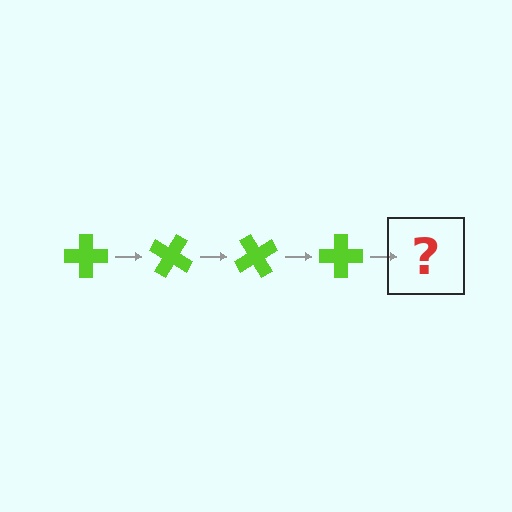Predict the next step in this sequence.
The next step is a lime cross rotated 120 degrees.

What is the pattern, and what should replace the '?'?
The pattern is that the cross rotates 30 degrees each step. The '?' should be a lime cross rotated 120 degrees.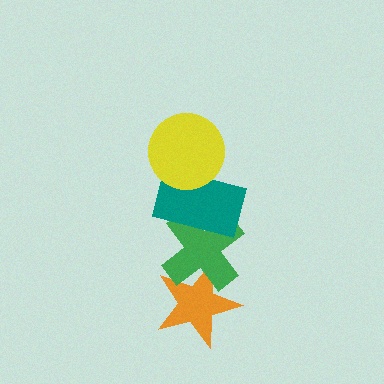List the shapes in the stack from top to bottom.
From top to bottom: the yellow circle, the teal rectangle, the green cross, the orange star.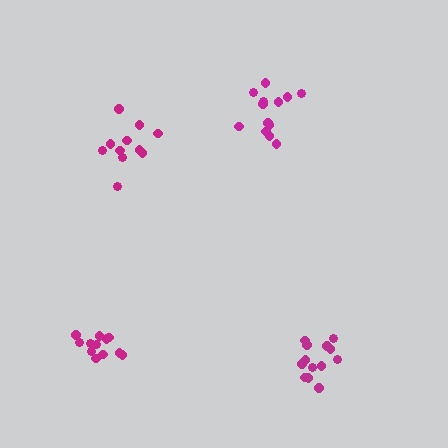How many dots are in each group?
Group 1: 13 dots, Group 2: 13 dots, Group 3: 12 dots, Group 4: 11 dots (49 total).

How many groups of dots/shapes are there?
There are 4 groups.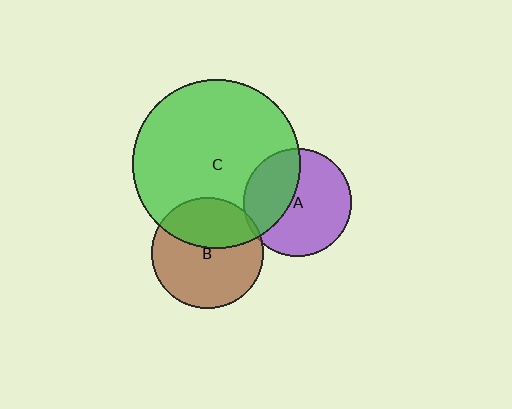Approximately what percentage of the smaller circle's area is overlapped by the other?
Approximately 40%.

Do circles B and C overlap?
Yes.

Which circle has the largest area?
Circle C (green).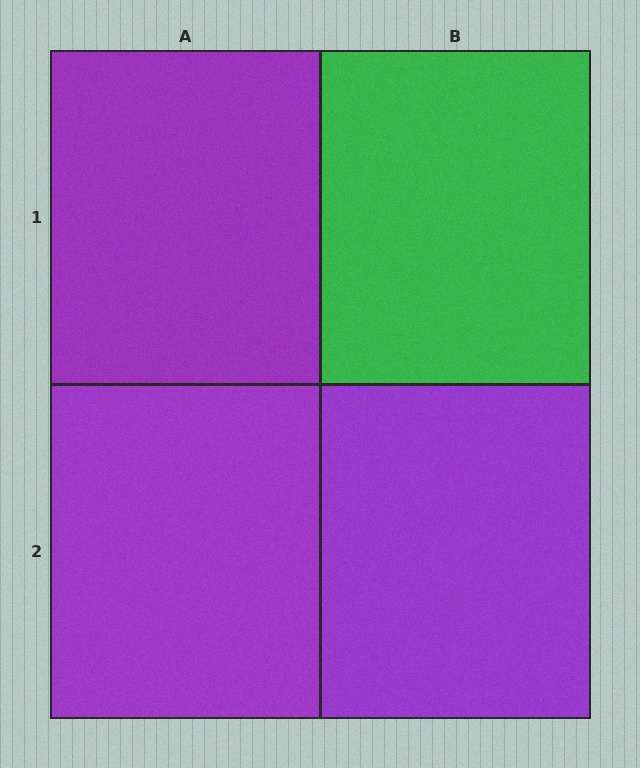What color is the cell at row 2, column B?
Purple.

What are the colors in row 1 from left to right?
Purple, green.